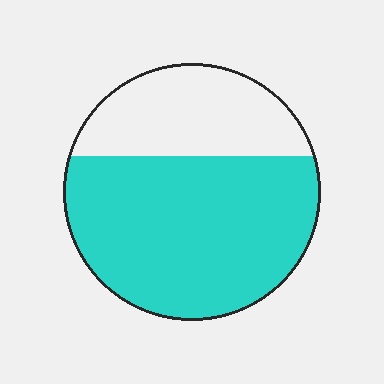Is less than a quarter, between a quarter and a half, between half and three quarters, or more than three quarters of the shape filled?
Between half and three quarters.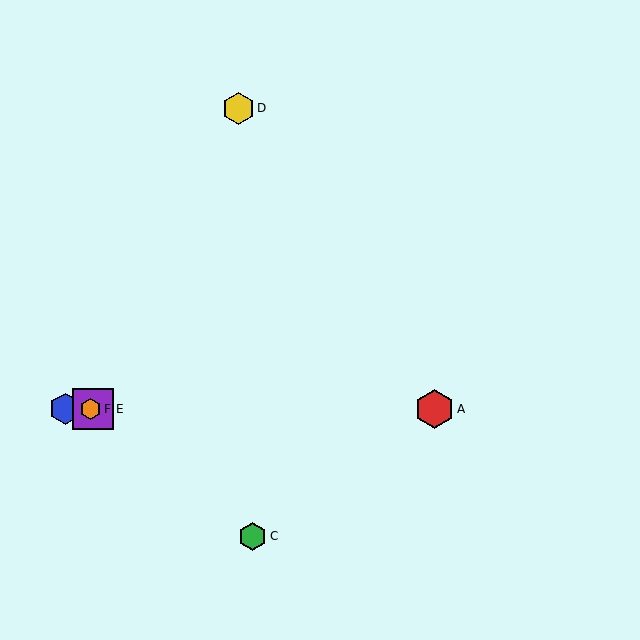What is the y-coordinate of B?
Object B is at y≈409.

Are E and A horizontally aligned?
Yes, both are at y≈409.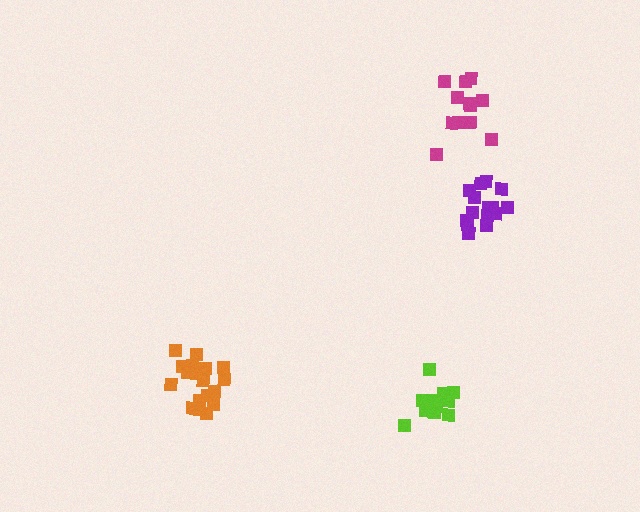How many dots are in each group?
Group 1: 12 dots, Group 2: 13 dots, Group 3: 15 dots, Group 4: 18 dots (58 total).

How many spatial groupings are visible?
There are 4 spatial groupings.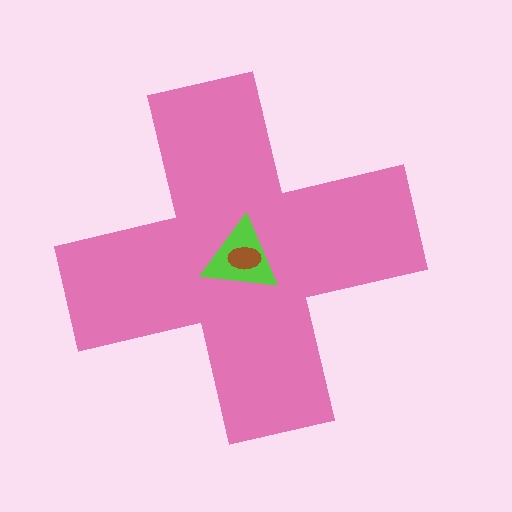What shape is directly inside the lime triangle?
The brown ellipse.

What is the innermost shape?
The brown ellipse.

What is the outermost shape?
The pink cross.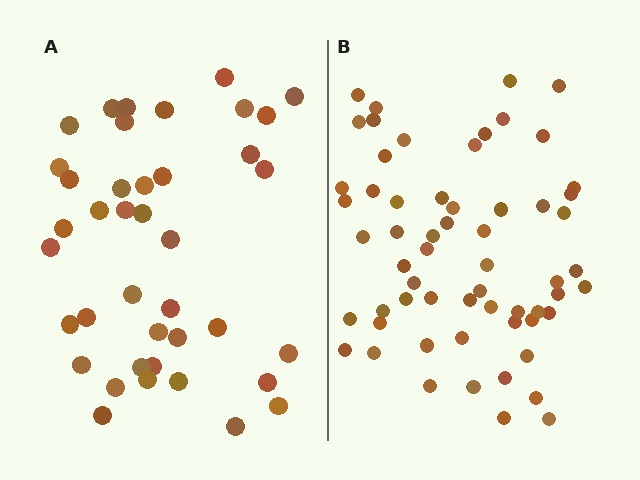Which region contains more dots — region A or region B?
Region B (the right region) has more dots.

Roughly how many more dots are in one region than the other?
Region B has approximately 20 more dots than region A.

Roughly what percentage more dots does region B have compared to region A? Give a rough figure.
About 50% more.